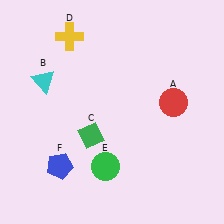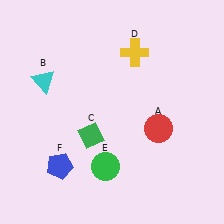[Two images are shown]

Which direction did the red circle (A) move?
The red circle (A) moved down.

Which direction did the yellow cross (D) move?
The yellow cross (D) moved right.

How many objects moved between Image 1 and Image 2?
2 objects moved between the two images.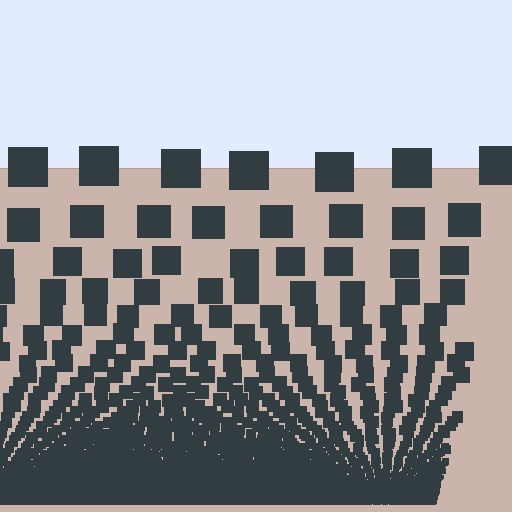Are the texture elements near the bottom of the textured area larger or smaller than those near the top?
Smaller. The gradient is inverted — elements near the bottom are smaller and denser.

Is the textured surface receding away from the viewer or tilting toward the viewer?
The surface appears to tilt toward the viewer. Texture elements get larger and sparser toward the top.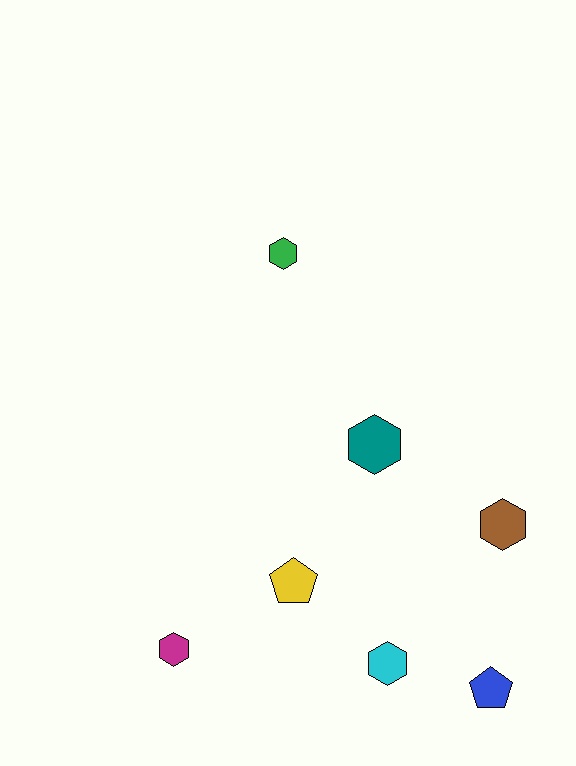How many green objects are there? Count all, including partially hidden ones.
There is 1 green object.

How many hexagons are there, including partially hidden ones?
There are 5 hexagons.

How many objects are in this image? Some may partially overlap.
There are 7 objects.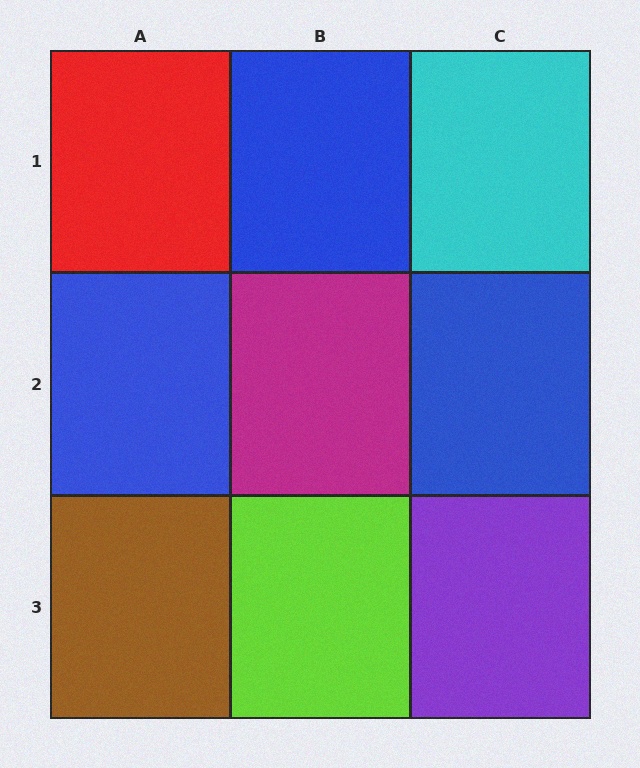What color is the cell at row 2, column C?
Blue.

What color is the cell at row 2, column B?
Magenta.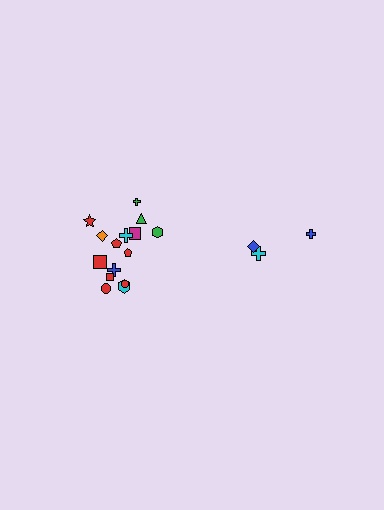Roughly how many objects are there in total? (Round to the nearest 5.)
Roughly 20 objects in total.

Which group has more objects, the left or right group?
The left group.